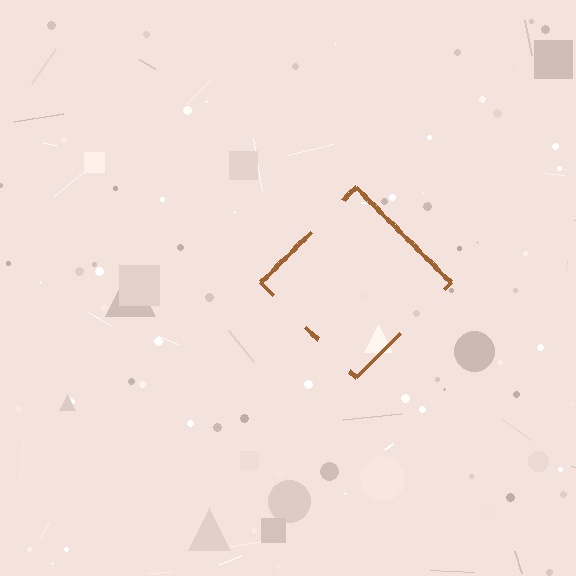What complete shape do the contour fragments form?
The contour fragments form a diamond.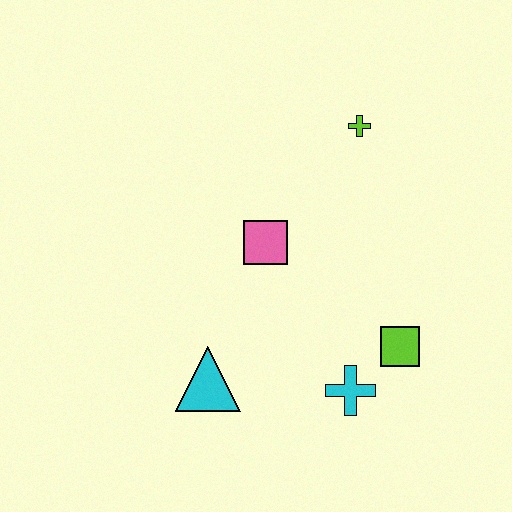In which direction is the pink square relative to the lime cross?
The pink square is below the lime cross.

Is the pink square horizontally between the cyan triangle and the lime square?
Yes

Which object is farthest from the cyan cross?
The lime cross is farthest from the cyan cross.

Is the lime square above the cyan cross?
Yes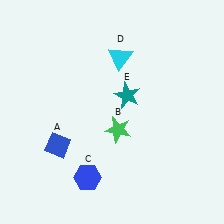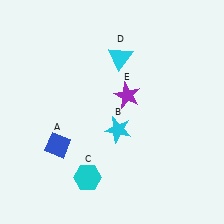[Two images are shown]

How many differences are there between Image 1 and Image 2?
There are 3 differences between the two images.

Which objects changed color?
B changed from green to cyan. C changed from blue to cyan. E changed from teal to purple.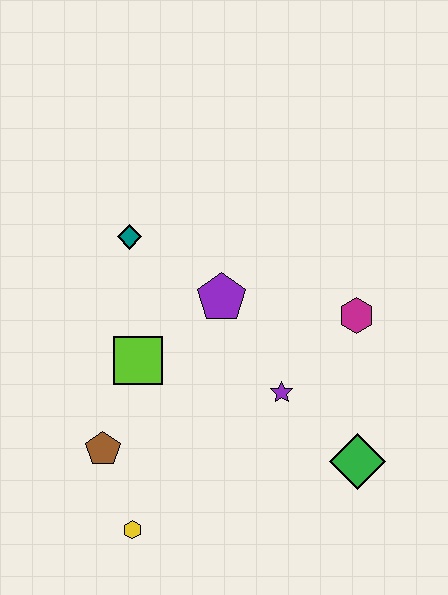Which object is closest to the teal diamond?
The purple pentagon is closest to the teal diamond.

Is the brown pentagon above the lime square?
No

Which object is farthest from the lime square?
The green diamond is farthest from the lime square.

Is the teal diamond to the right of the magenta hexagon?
No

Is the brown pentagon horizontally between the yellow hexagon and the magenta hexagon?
No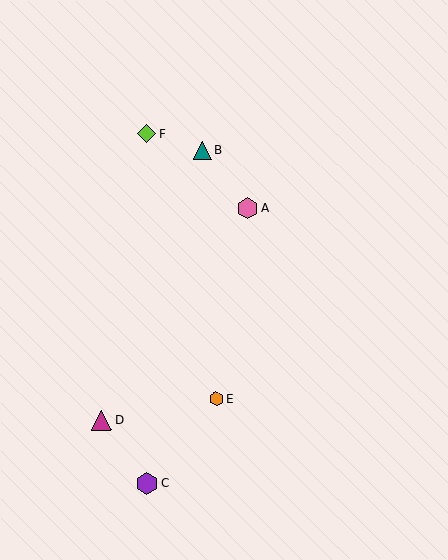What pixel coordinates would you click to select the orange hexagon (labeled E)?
Click at (216, 399) to select the orange hexagon E.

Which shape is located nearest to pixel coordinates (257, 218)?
The pink hexagon (labeled A) at (247, 208) is nearest to that location.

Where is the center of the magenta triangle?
The center of the magenta triangle is at (101, 420).